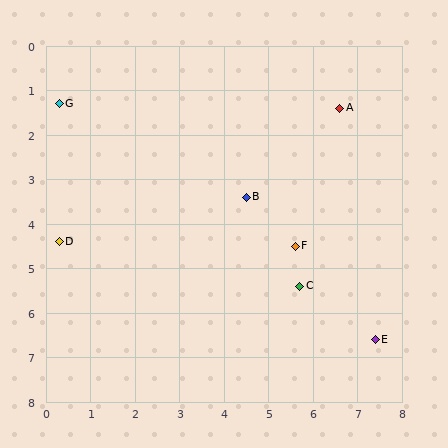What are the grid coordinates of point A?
Point A is at approximately (6.6, 1.4).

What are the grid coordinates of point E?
Point E is at approximately (7.4, 6.6).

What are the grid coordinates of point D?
Point D is at approximately (0.3, 4.4).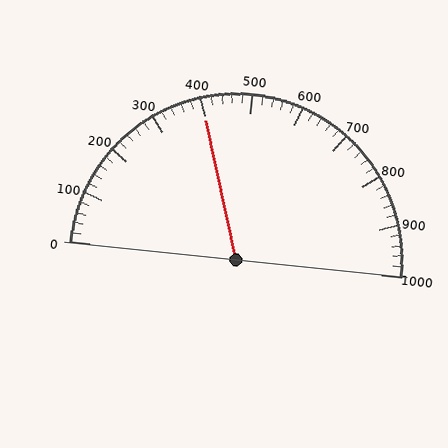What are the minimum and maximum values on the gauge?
The gauge ranges from 0 to 1000.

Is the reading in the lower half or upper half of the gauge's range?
The reading is in the lower half of the range (0 to 1000).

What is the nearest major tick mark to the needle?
The nearest major tick mark is 400.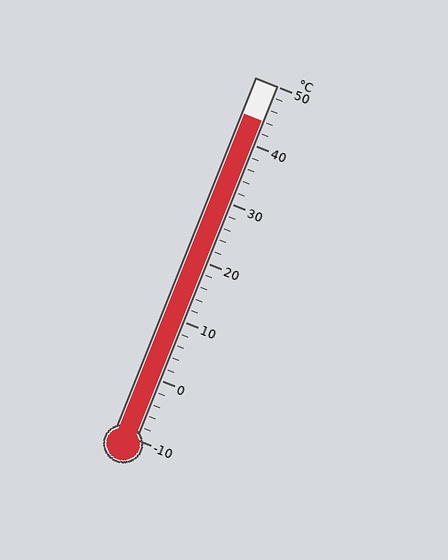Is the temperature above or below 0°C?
The temperature is above 0°C.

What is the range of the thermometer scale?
The thermometer scale ranges from -10°C to 50°C.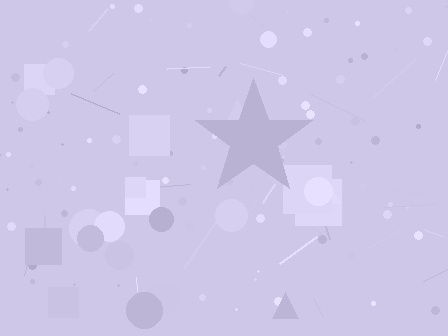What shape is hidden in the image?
A star is hidden in the image.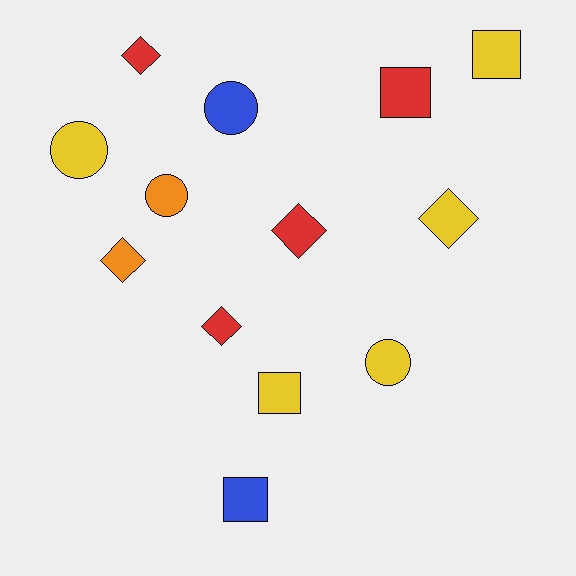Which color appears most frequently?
Yellow, with 5 objects.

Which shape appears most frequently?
Diamond, with 5 objects.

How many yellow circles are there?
There are 2 yellow circles.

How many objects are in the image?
There are 13 objects.